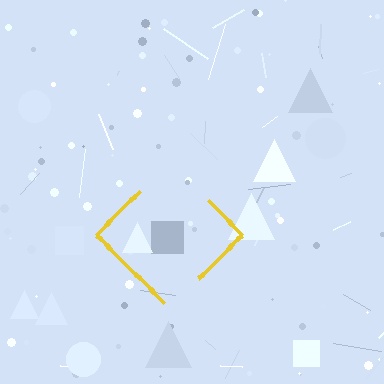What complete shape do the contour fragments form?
The contour fragments form a diamond.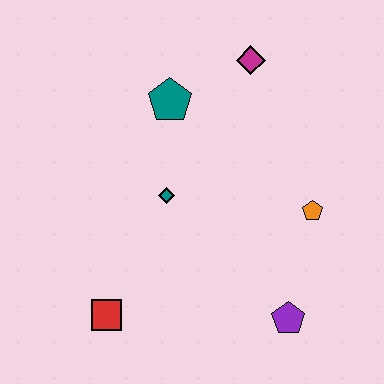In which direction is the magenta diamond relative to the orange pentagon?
The magenta diamond is above the orange pentagon.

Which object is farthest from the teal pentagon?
The purple pentagon is farthest from the teal pentagon.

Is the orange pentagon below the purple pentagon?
No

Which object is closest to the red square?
The teal diamond is closest to the red square.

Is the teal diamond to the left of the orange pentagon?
Yes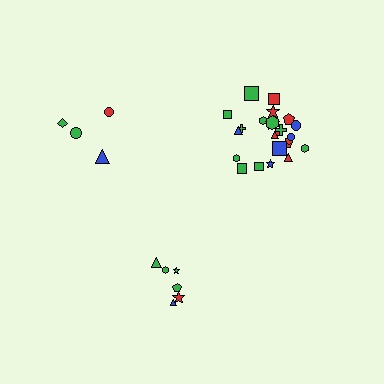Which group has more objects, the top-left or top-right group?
The top-right group.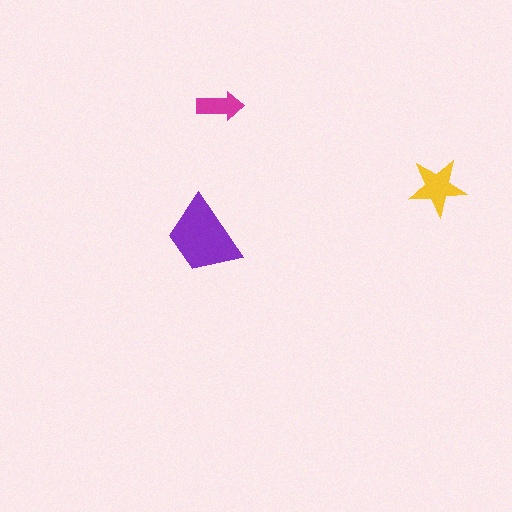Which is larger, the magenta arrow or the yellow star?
The yellow star.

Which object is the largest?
The purple trapezoid.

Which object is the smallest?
The magenta arrow.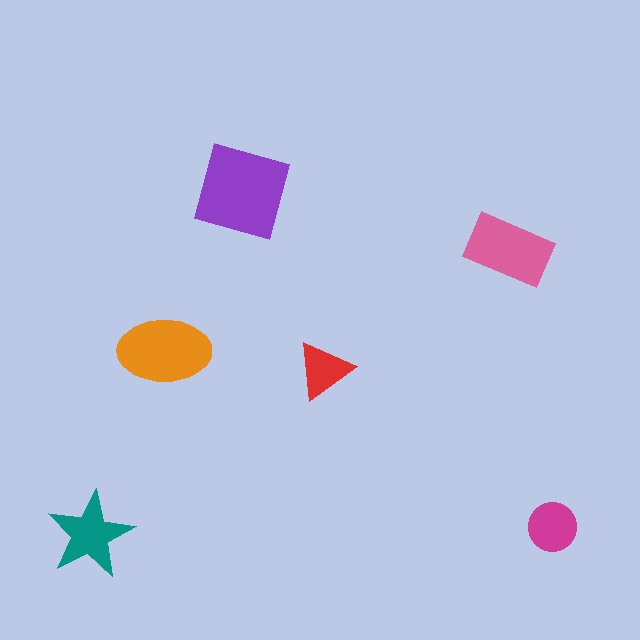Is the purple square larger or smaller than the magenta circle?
Larger.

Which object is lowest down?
The teal star is bottommost.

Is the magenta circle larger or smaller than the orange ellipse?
Smaller.